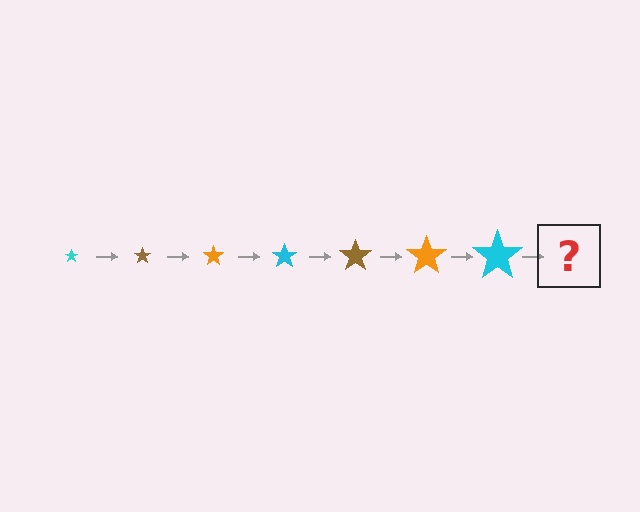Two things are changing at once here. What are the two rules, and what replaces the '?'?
The two rules are that the star grows larger each step and the color cycles through cyan, brown, and orange. The '?' should be a brown star, larger than the previous one.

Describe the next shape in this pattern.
It should be a brown star, larger than the previous one.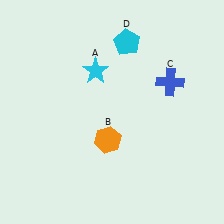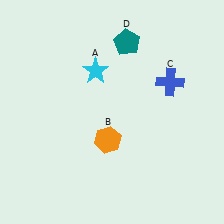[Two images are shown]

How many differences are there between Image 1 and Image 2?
There is 1 difference between the two images.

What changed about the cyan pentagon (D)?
In Image 1, D is cyan. In Image 2, it changed to teal.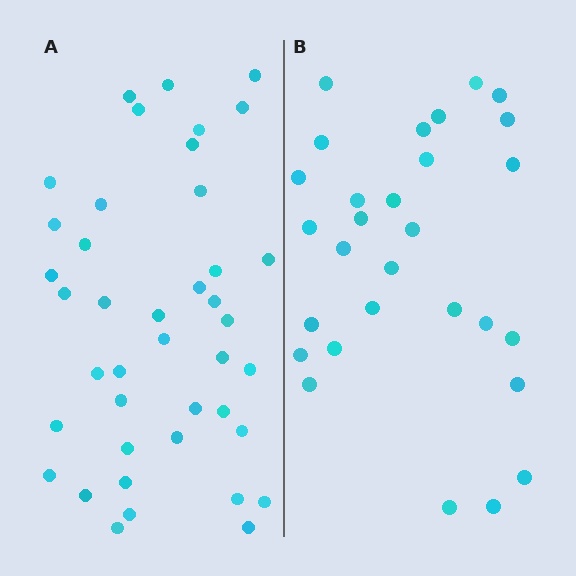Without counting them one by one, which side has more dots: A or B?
Region A (the left region) has more dots.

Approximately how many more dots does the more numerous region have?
Region A has roughly 12 or so more dots than region B.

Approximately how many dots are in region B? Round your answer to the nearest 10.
About 30 dots. (The exact count is 29, which rounds to 30.)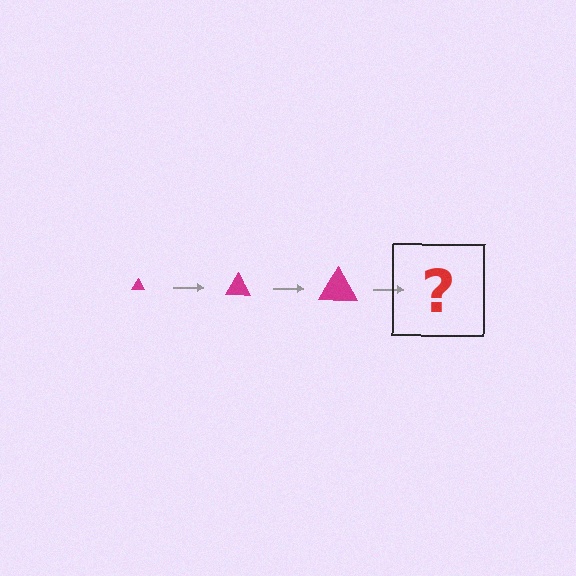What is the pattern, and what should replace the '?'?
The pattern is that the triangle gets progressively larger each step. The '?' should be a magenta triangle, larger than the previous one.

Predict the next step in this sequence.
The next step is a magenta triangle, larger than the previous one.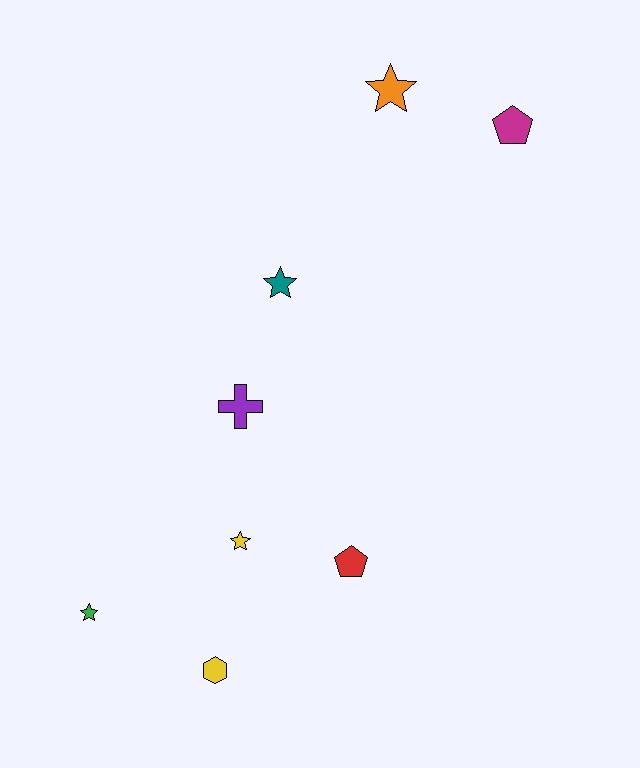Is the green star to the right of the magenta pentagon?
No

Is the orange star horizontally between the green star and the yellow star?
No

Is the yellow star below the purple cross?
Yes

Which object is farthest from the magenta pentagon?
The green star is farthest from the magenta pentagon.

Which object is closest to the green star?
The yellow hexagon is closest to the green star.